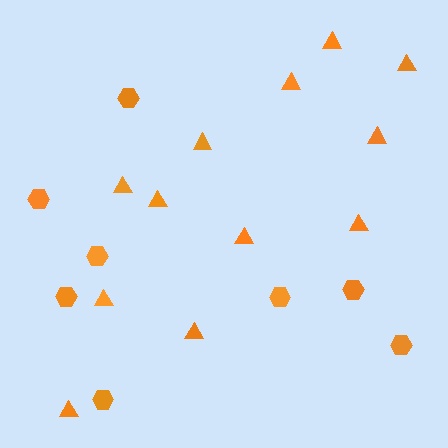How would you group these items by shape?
There are 2 groups: one group of hexagons (8) and one group of triangles (12).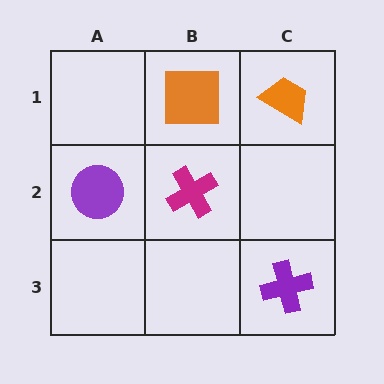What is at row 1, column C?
An orange trapezoid.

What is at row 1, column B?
An orange square.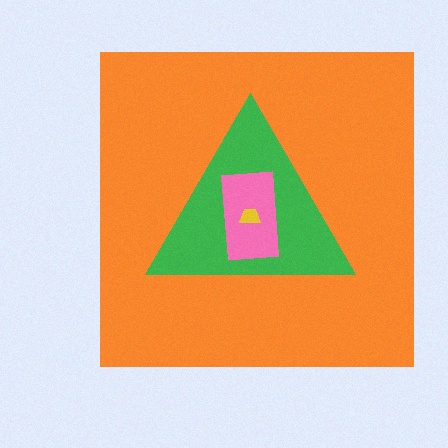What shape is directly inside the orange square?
The green triangle.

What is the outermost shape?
The orange square.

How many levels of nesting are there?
4.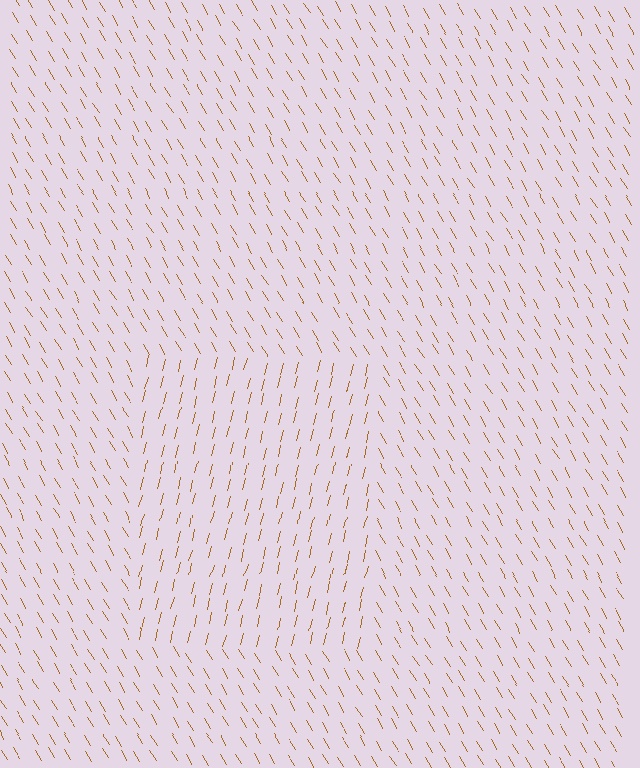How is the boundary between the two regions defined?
The boundary is defined purely by a change in line orientation (approximately 45 degrees difference). All lines are the same color and thickness.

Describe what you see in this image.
The image is filled with small brown line segments. A rectangle region in the image has lines oriented differently from the surrounding lines, creating a visible texture boundary.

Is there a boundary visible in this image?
Yes, there is a texture boundary formed by a change in line orientation.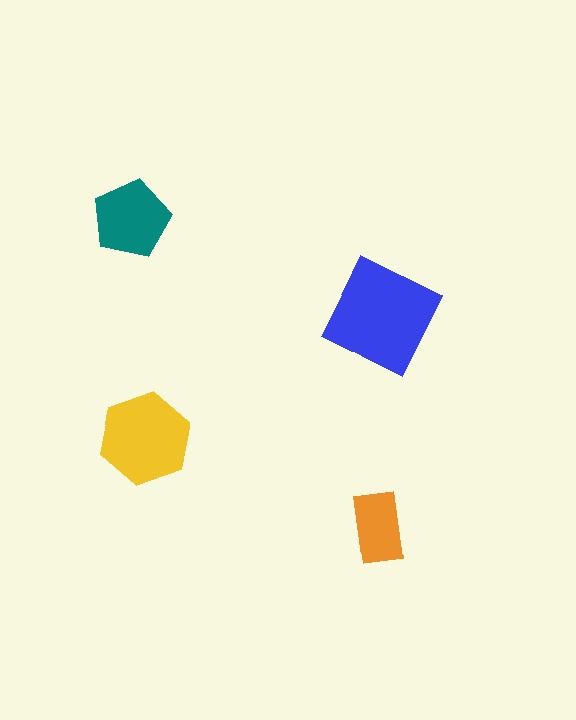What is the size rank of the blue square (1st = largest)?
1st.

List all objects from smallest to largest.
The orange rectangle, the teal pentagon, the yellow hexagon, the blue square.